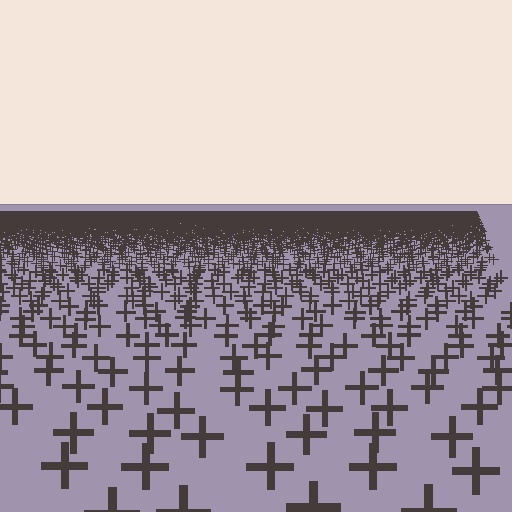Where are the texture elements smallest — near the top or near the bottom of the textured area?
Near the top.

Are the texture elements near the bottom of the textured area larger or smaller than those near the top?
Larger. Near the bottom, elements are closer to the viewer and appear at a bigger on-screen size.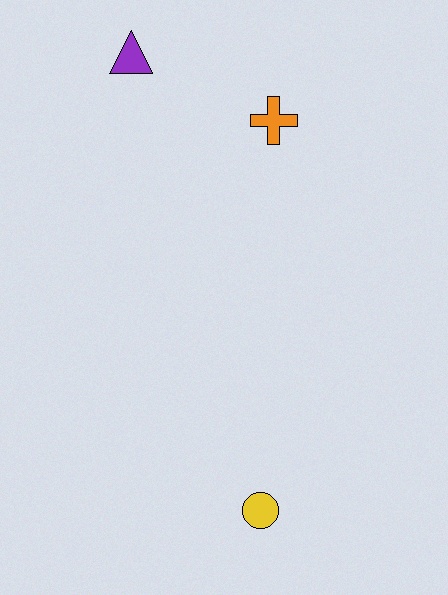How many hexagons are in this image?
There are no hexagons.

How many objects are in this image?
There are 3 objects.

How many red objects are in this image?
There are no red objects.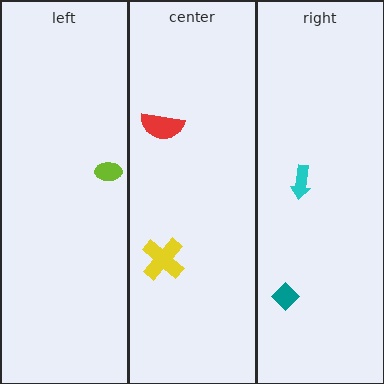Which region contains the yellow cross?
The center region.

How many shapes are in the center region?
2.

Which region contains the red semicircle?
The center region.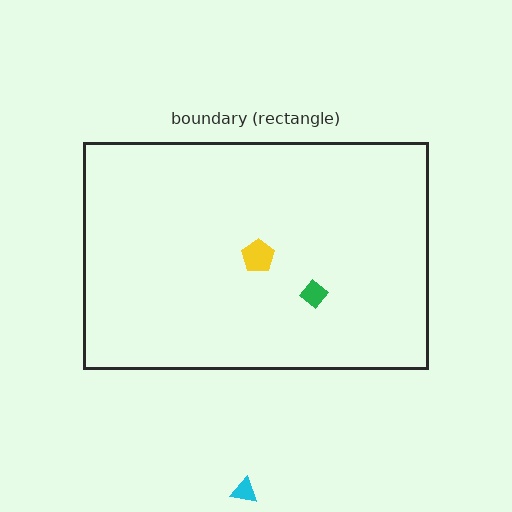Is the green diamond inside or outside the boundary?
Inside.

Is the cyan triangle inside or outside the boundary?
Outside.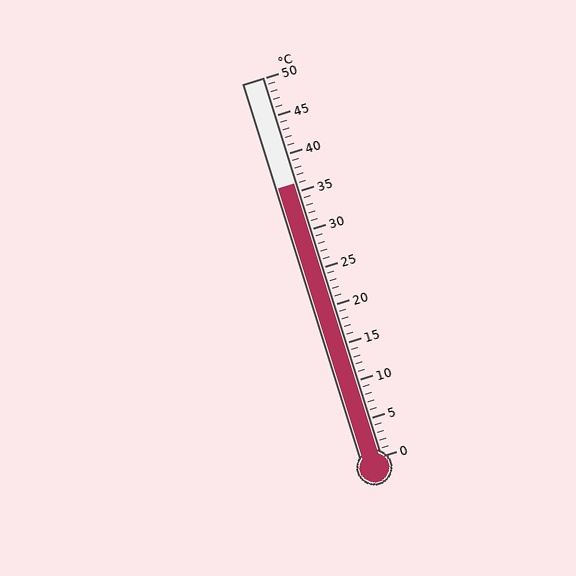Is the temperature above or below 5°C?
The temperature is above 5°C.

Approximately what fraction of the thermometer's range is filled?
The thermometer is filled to approximately 70% of its range.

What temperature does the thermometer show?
The thermometer shows approximately 36°C.